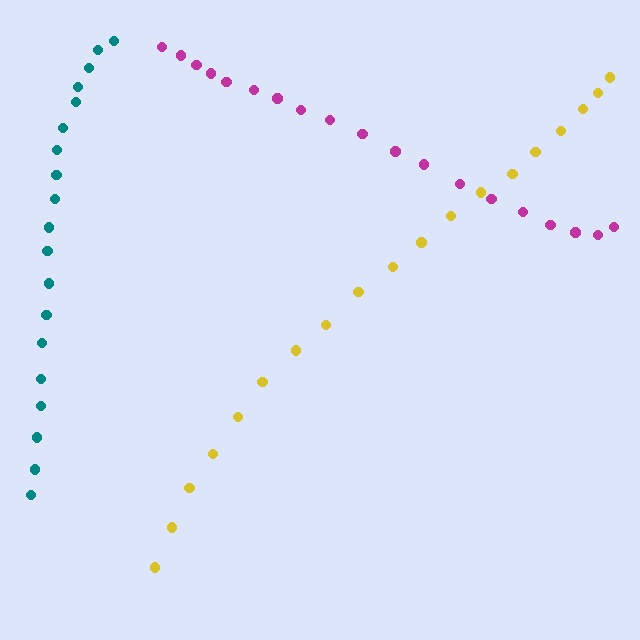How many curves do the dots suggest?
There are 3 distinct paths.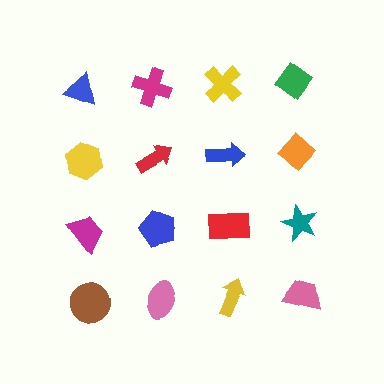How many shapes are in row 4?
4 shapes.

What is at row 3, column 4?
A teal star.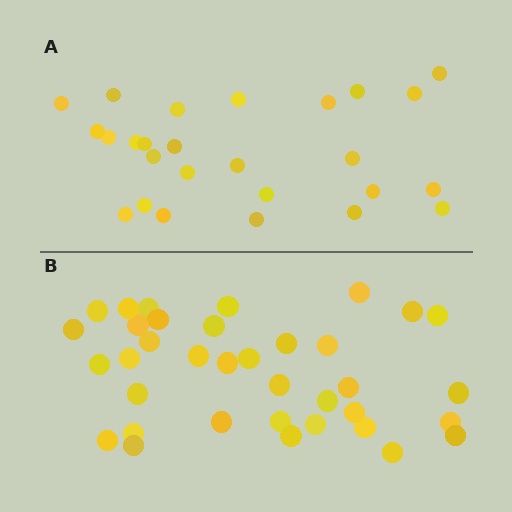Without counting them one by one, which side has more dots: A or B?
Region B (the bottom region) has more dots.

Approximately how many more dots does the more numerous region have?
Region B has roughly 10 or so more dots than region A.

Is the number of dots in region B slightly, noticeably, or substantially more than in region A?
Region B has noticeably more, but not dramatically so. The ratio is roughly 1.4 to 1.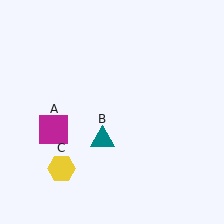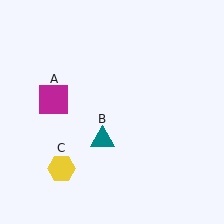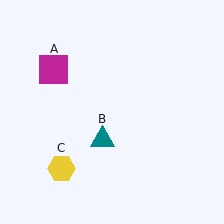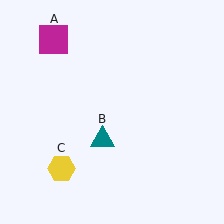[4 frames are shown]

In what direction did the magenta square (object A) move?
The magenta square (object A) moved up.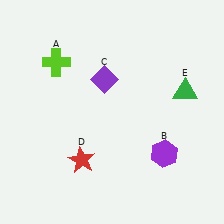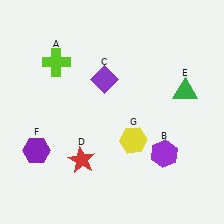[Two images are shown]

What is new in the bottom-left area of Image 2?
A purple hexagon (F) was added in the bottom-left area of Image 2.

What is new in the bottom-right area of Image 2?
A yellow hexagon (G) was added in the bottom-right area of Image 2.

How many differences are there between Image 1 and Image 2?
There are 2 differences between the two images.